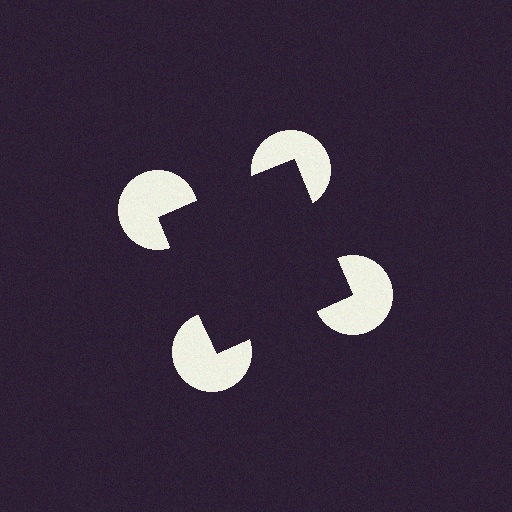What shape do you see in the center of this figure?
An illusory square — its edges are inferred from the aligned wedge cuts in the pac-man discs, not physically drawn.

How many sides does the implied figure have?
4 sides.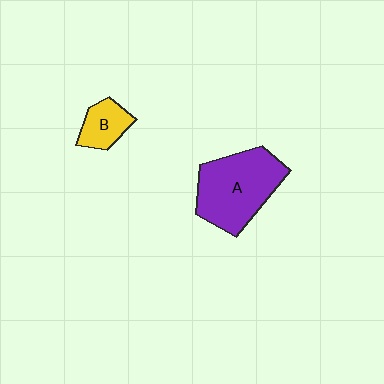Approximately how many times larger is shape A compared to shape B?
Approximately 2.7 times.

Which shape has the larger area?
Shape A (purple).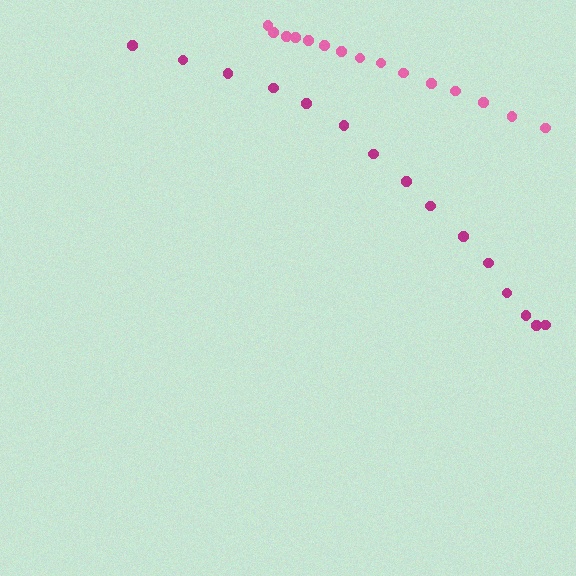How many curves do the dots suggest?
There are 2 distinct paths.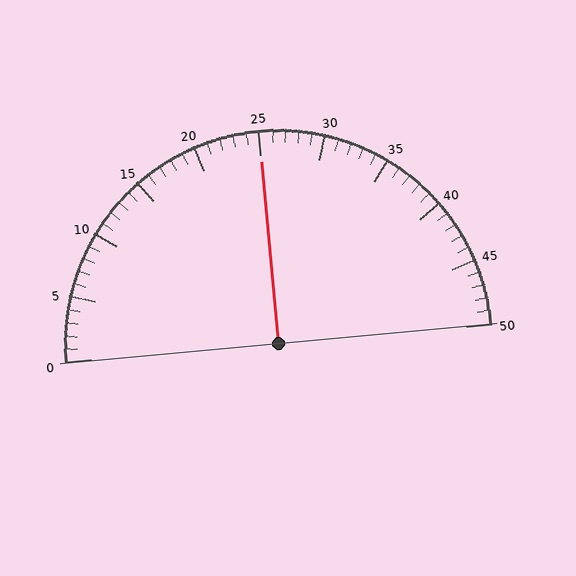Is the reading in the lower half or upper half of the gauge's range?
The reading is in the upper half of the range (0 to 50).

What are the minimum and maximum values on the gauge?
The gauge ranges from 0 to 50.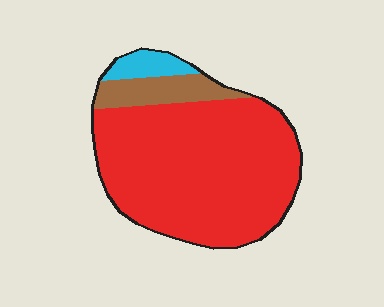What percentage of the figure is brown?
Brown takes up about one eighth (1/8) of the figure.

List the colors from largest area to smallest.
From largest to smallest: red, brown, cyan.